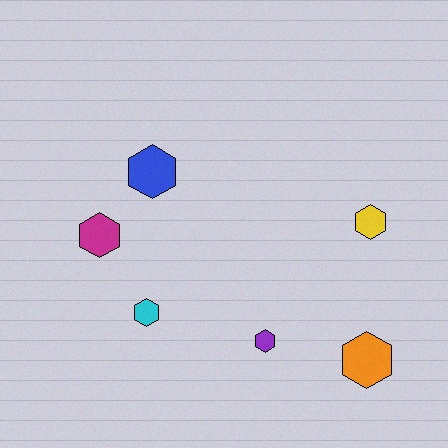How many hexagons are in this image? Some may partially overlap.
There are 6 hexagons.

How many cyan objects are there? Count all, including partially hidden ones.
There is 1 cyan object.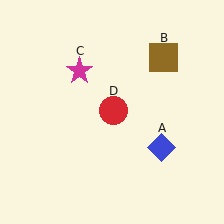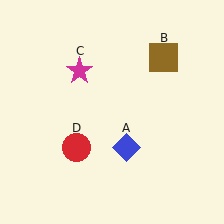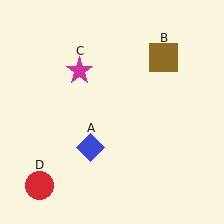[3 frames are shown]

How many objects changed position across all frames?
2 objects changed position: blue diamond (object A), red circle (object D).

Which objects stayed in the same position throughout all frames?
Brown square (object B) and magenta star (object C) remained stationary.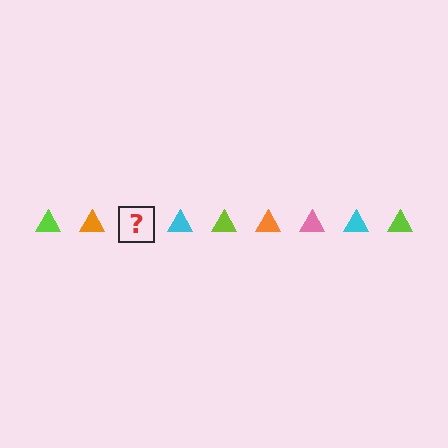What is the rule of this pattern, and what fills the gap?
The rule is that the pattern cycles through lime, orange, pink, cyan triangles. The gap should be filled with a pink triangle.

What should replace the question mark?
The question mark should be replaced with a pink triangle.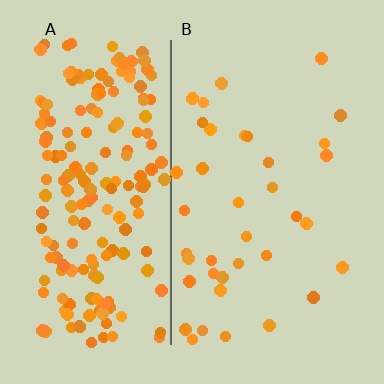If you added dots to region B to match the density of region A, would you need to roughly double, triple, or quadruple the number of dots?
Approximately quadruple.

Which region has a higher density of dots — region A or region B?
A (the left).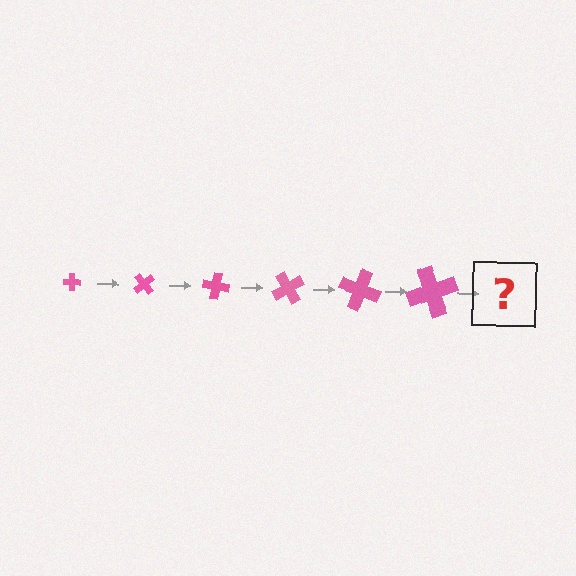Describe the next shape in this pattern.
It should be a cross, larger than the previous one and rotated 300 degrees from the start.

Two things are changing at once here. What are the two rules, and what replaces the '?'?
The two rules are that the cross grows larger each step and it rotates 50 degrees each step. The '?' should be a cross, larger than the previous one and rotated 300 degrees from the start.